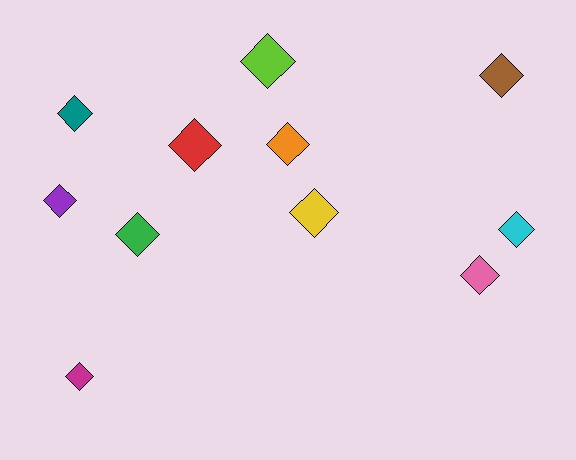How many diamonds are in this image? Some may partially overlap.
There are 11 diamonds.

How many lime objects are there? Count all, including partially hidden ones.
There is 1 lime object.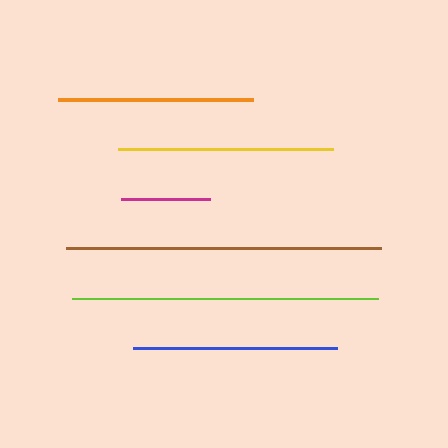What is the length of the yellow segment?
The yellow segment is approximately 215 pixels long.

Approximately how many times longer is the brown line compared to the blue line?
The brown line is approximately 1.5 times the length of the blue line.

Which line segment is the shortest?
The magenta line is the shortest at approximately 88 pixels.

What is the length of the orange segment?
The orange segment is approximately 195 pixels long.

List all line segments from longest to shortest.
From longest to shortest: brown, lime, yellow, blue, orange, magenta.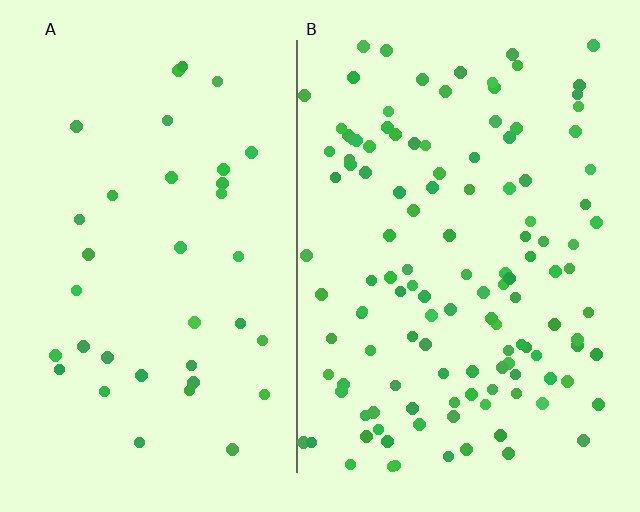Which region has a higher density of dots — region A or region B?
B (the right).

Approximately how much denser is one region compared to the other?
Approximately 3.3× — region B over region A.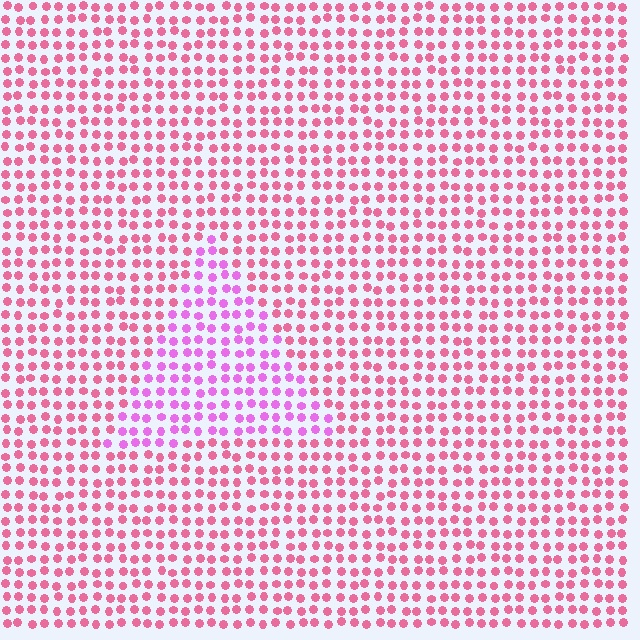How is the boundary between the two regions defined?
The boundary is defined purely by a slight shift in hue (about 37 degrees). Spacing, size, and orientation are identical on both sides.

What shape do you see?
I see a triangle.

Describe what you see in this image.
The image is filled with small pink elements in a uniform arrangement. A triangle-shaped region is visible where the elements are tinted to a slightly different hue, forming a subtle color boundary.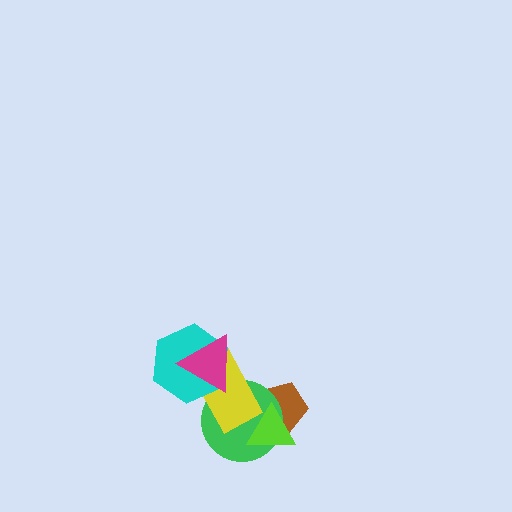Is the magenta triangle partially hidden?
No, no other shape covers it.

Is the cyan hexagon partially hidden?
Yes, it is partially covered by another shape.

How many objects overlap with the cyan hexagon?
2 objects overlap with the cyan hexagon.